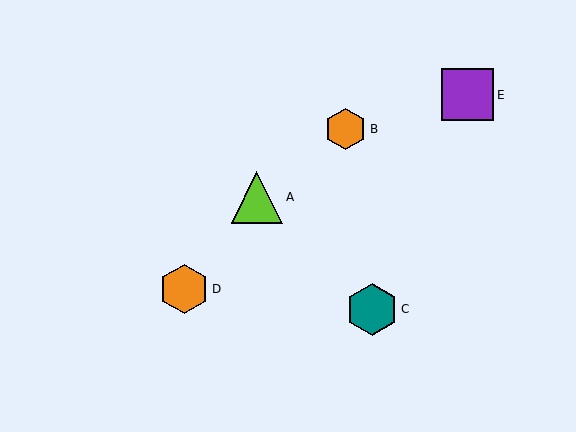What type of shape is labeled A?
Shape A is a lime triangle.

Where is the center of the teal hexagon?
The center of the teal hexagon is at (372, 309).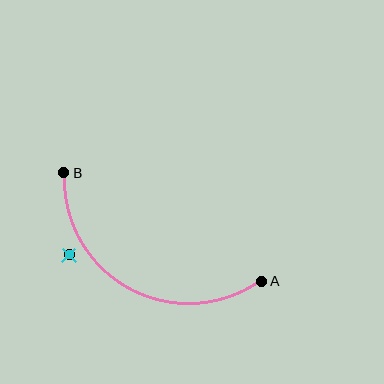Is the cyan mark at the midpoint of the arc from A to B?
No — the cyan mark does not lie on the arc at all. It sits slightly outside the curve.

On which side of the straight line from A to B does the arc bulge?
The arc bulges below the straight line connecting A and B.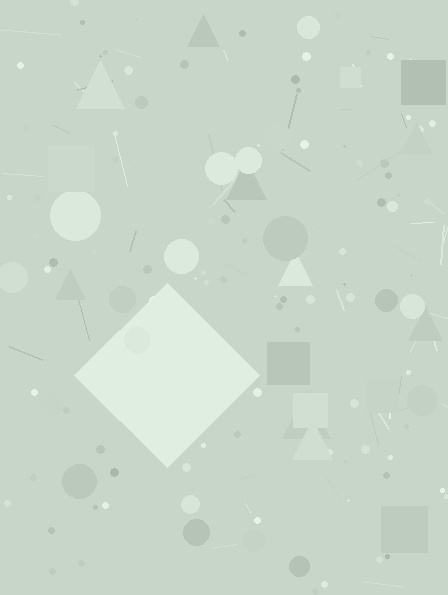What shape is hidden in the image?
A diamond is hidden in the image.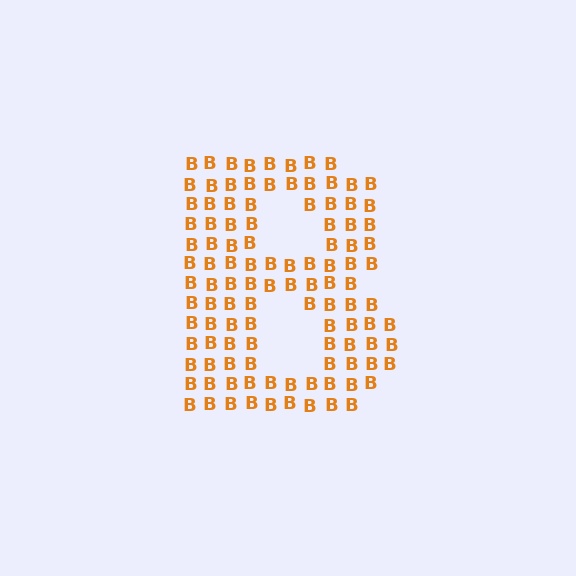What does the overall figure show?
The overall figure shows the letter B.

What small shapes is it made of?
It is made of small letter B's.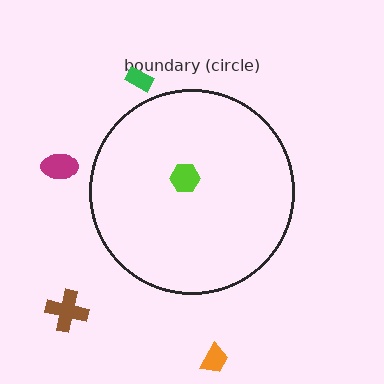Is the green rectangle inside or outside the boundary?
Outside.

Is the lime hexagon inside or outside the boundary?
Inside.